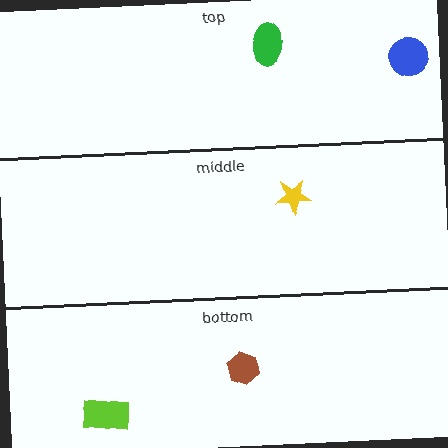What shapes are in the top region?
The blue circle, the green ellipse.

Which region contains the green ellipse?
The top region.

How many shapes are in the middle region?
1.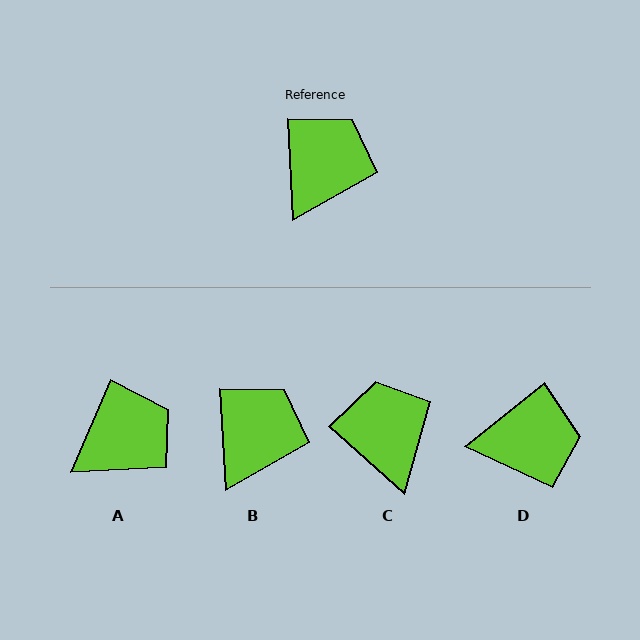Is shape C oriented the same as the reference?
No, it is off by about 45 degrees.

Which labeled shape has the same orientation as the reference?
B.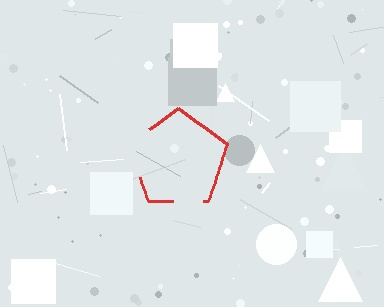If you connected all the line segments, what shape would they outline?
They would outline a pentagon.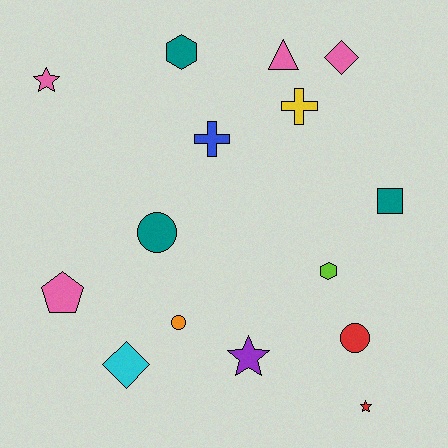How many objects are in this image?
There are 15 objects.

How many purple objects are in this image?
There is 1 purple object.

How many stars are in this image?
There are 3 stars.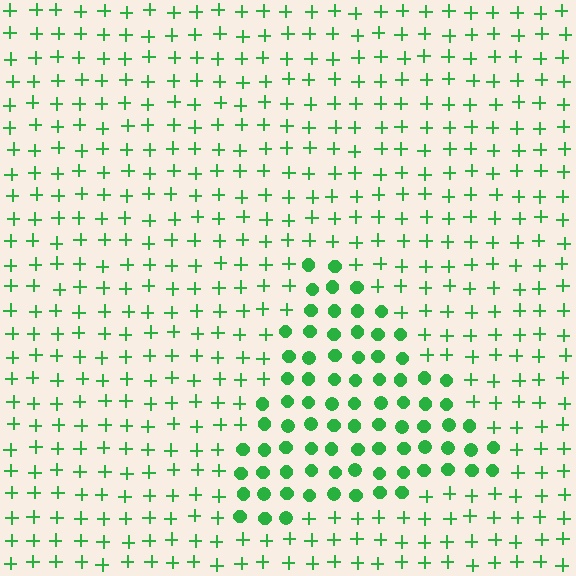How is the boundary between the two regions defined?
The boundary is defined by a change in element shape: circles inside vs. plus signs outside. All elements share the same color and spacing.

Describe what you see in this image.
The image is filled with small green elements arranged in a uniform grid. A triangle-shaped region contains circles, while the surrounding area contains plus signs. The boundary is defined purely by the change in element shape.